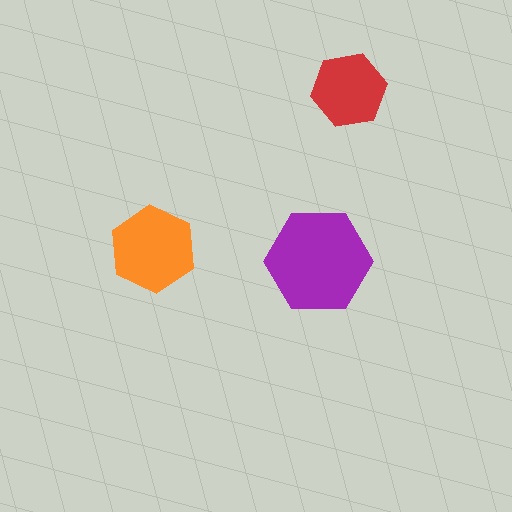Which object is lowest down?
The purple hexagon is bottommost.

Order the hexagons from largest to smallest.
the purple one, the orange one, the red one.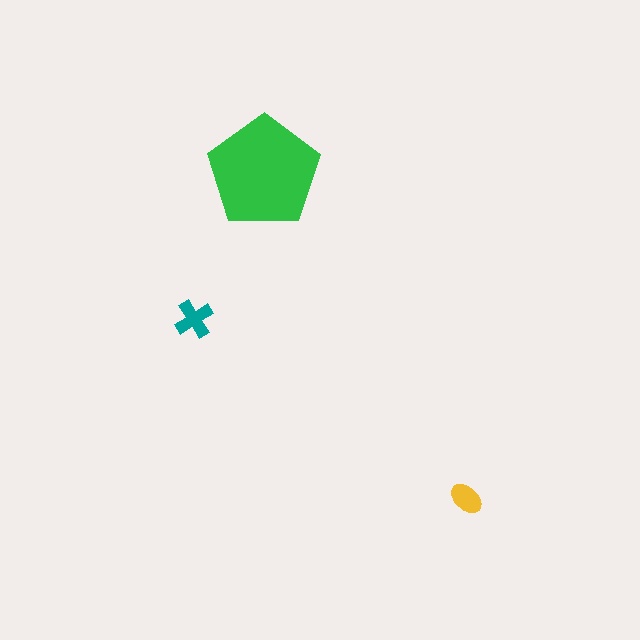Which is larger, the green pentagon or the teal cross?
The green pentagon.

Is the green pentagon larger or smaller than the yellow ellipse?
Larger.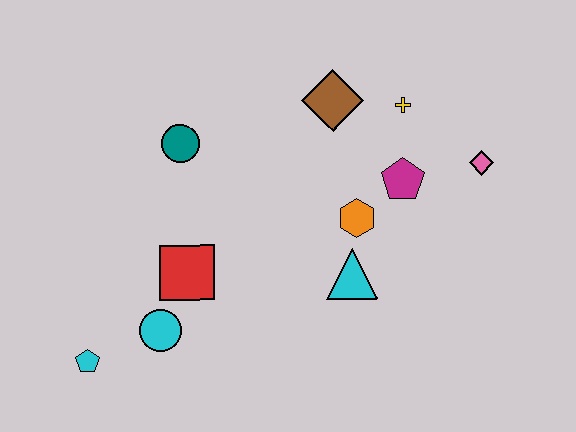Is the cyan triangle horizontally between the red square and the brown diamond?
No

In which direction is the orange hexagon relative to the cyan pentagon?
The orange hexagon is to the right of the cyan pentagon.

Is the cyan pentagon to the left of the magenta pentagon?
Yes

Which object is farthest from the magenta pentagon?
The cyan pentagon is farthest from the magenta pentagon.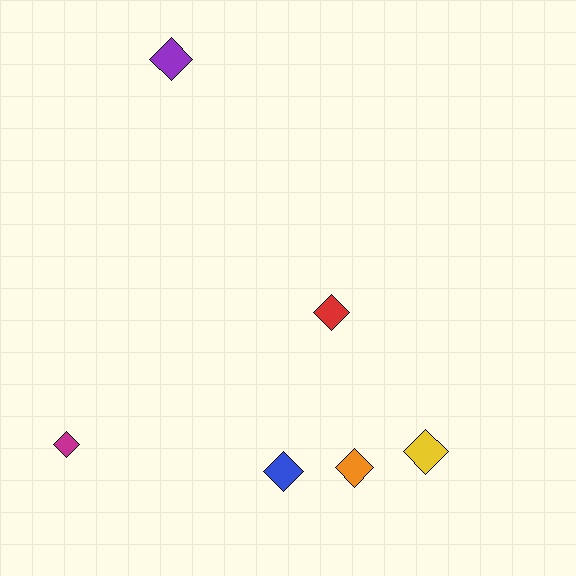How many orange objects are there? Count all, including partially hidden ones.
There is 1 orange object.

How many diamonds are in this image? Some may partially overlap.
There are 6 diamonds.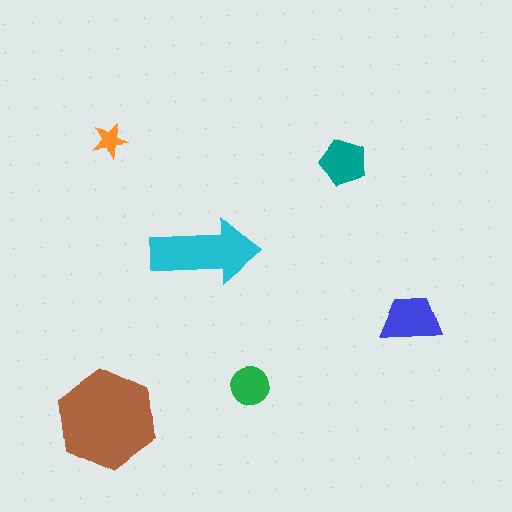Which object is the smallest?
The orange star.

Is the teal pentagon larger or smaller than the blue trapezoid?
Smaller.